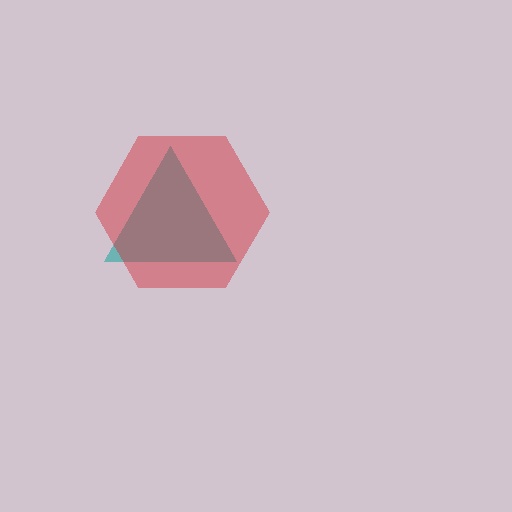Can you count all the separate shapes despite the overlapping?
Yes, there are 2 separate shapes.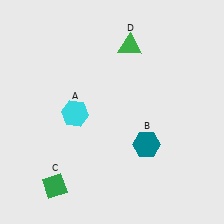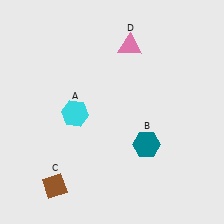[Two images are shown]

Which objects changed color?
C changed from green to brown. D changed from green to pink.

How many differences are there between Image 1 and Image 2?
There are 2 differences between the two images.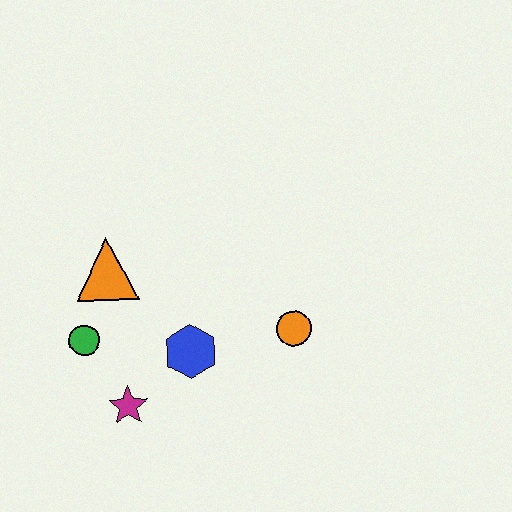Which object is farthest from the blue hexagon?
The orange triangle is farthest from the blue hexagon.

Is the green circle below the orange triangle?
Yes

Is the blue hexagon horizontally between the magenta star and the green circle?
No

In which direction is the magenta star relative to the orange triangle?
The magenta star is below the orange triangle.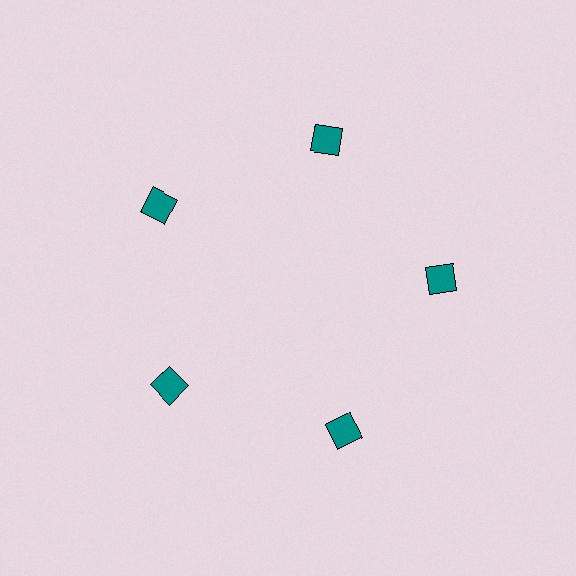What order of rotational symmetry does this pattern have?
This pattern has 5-fold rotational symmetry.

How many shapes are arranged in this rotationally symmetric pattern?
There are 5 shapes, arranged in 5 groups of 1.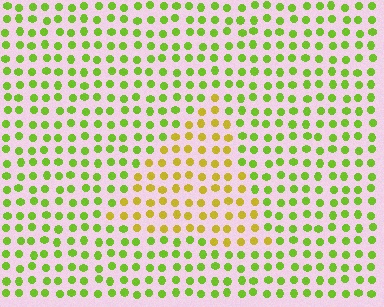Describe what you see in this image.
The image is filled with small lime elements in a uniform arrangement. A triangle-shaped region is visible where the elements are tinted to a slightly different hue, forming a subtle color boundary.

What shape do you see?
I see a triangle.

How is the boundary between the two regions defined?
The boundary is defined purely by a slight shift in hue (about 39 degrees). Spacing, size, and orientation are identical on both sides.